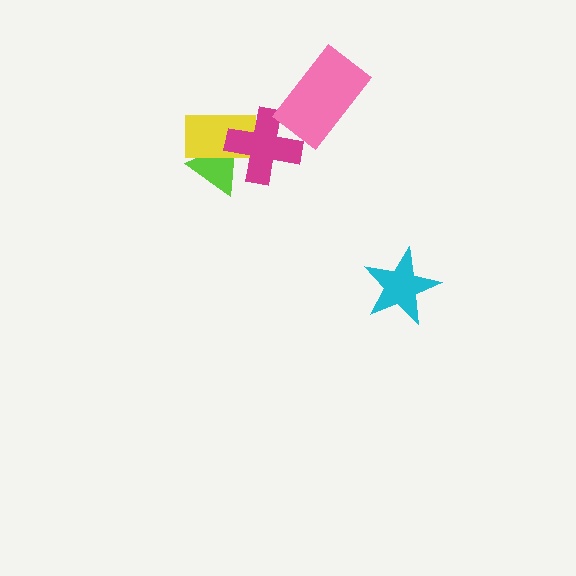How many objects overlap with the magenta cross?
2 objects overlap with the magenta cross.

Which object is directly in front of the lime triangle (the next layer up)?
The yellow rectangle is directly in front of the lime triangle.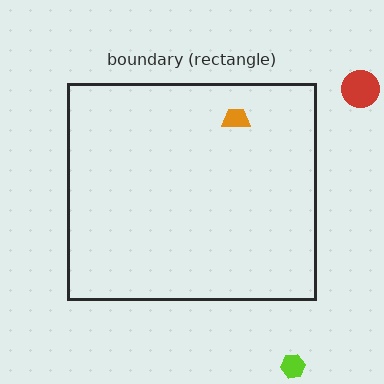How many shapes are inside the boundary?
1 inside, 2 outside.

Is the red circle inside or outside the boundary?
Outside.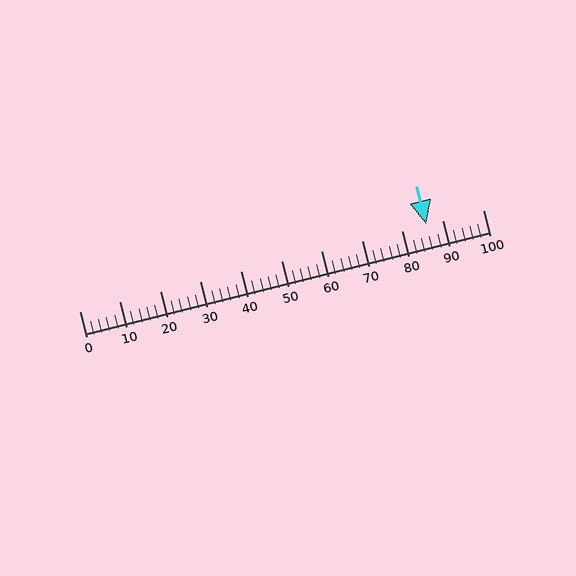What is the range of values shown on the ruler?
The ruler shows values from 0 to 100.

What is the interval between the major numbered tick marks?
The major tick marks are spaced 10 units apart.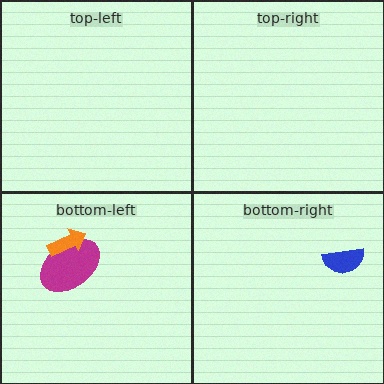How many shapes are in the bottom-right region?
1.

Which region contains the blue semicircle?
The bottom-right region.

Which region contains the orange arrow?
The bottom-left region.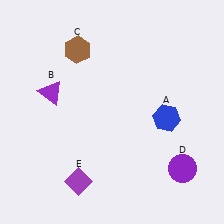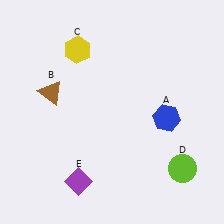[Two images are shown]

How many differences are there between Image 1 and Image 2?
There are 3 differences between the two images.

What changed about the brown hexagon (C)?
In Image 1, C is brown. In Image 2, it changed to yellow.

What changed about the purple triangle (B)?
In Image 1, B is purple. In Image 2, it changed to brown.